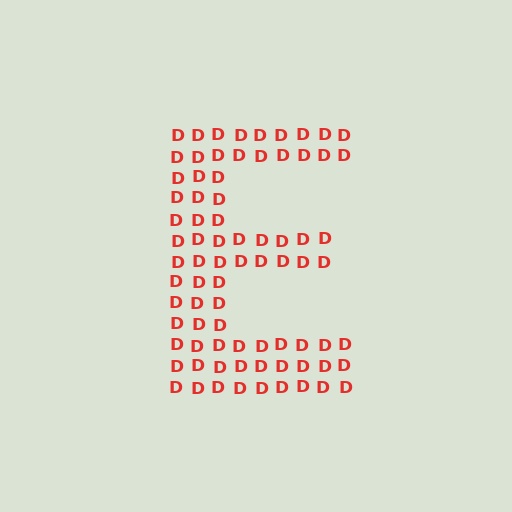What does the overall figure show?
The overall figure shows the letter E.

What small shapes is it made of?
It is made of small letter D's.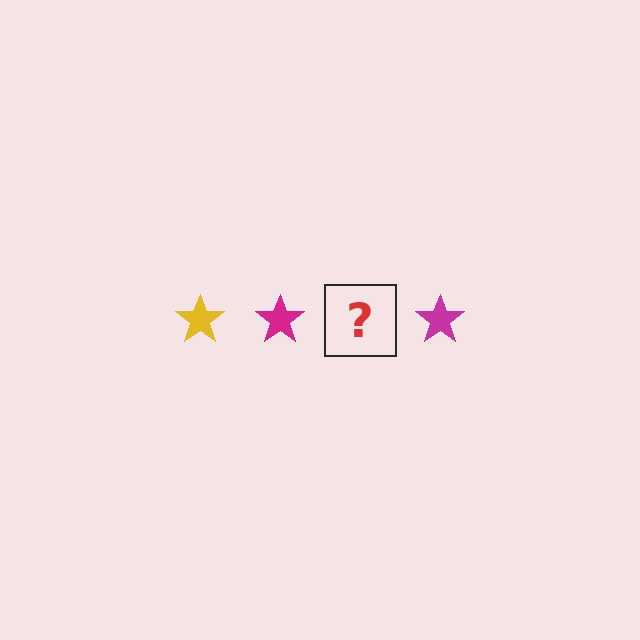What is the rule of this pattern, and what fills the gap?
The rule is that the pattern cycles through yellow, magenta stars. The gap should be filled with a yellow star.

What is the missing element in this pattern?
The missing element is a yellow star.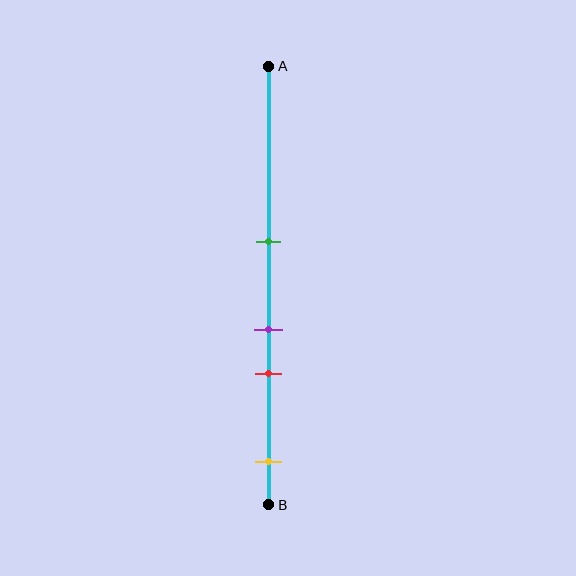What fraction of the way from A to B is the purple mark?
The purple mark is approximately 60% (0.6) of the way from A to B.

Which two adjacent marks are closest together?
The purple and red marks are the closest adjacent pair.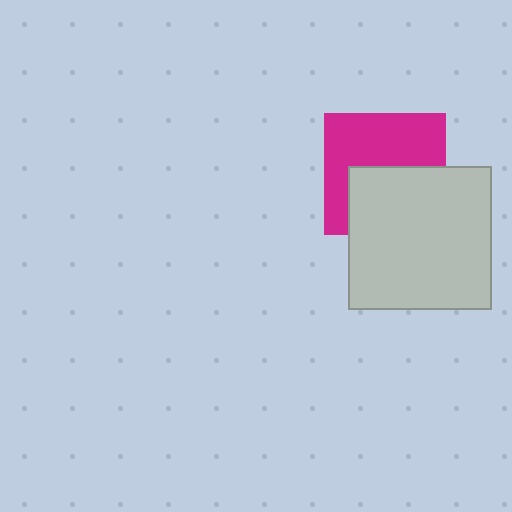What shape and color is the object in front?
The object in front is a light gray square.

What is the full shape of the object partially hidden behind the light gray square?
The partially hidden object is a magenta square.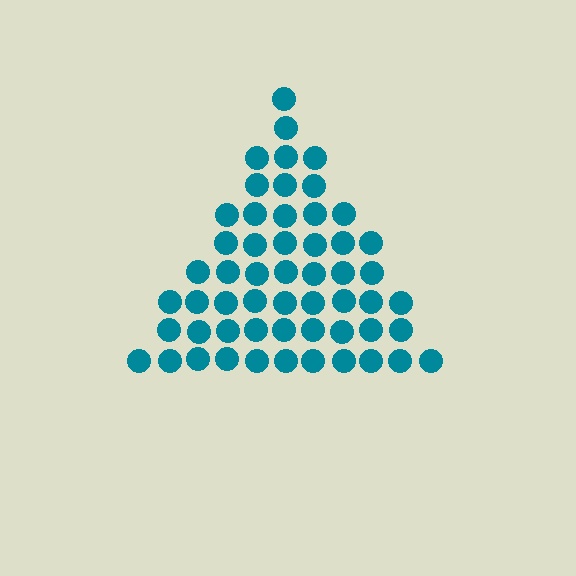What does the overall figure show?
The overall figure shows a triangle.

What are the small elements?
The small elements are circles.